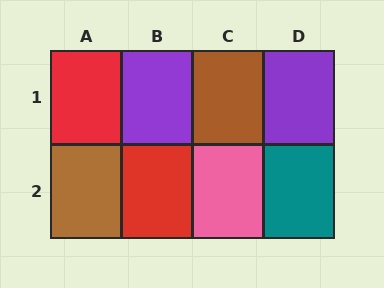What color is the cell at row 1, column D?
Purple.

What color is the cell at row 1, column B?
Purple.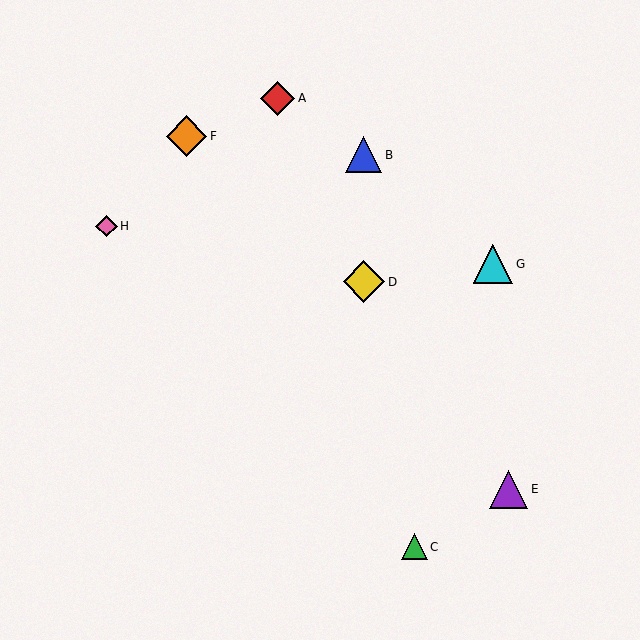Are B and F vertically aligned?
No, B is at x≈364 and F is at x≈186.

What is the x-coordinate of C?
Object C is at x≈414.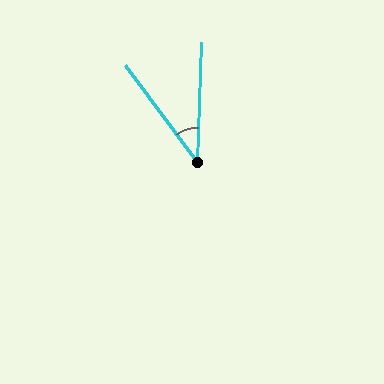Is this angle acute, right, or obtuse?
It is acute.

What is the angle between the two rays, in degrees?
Approximately 39 degrees.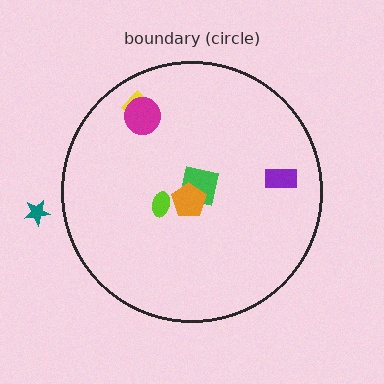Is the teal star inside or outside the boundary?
Outside.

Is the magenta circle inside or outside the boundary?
Inside.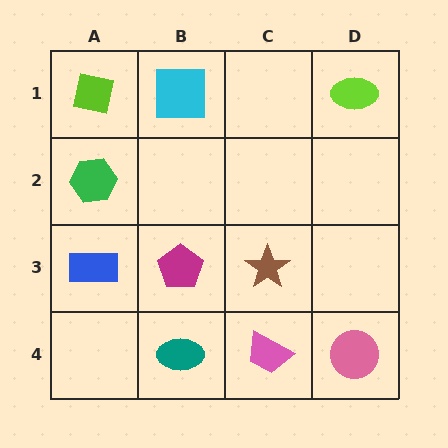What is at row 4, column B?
A teal ellipse.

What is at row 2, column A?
A green hexagon.